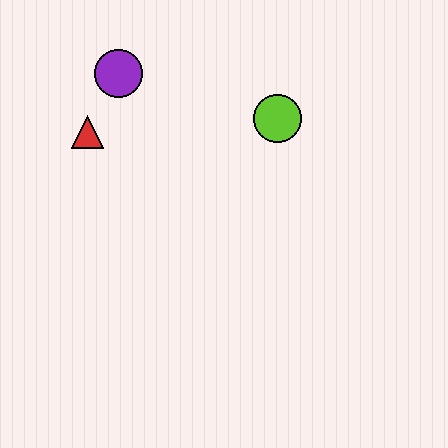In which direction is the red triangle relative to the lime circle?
The red triangle is to the left of the lime circle.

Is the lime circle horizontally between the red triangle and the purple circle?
No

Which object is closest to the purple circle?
The red triangle is closest to the purple circle.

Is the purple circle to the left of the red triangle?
No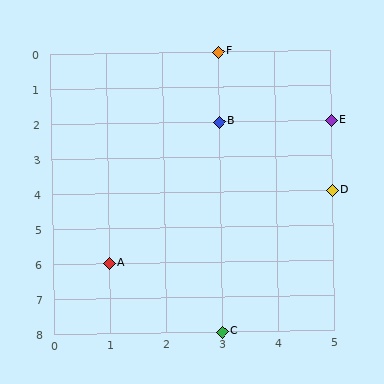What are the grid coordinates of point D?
Point D is at grid coordinates (5, 4).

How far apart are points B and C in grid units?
Points B and C are 6 rows apart.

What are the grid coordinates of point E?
Point E is at grid coordinates (5, 2).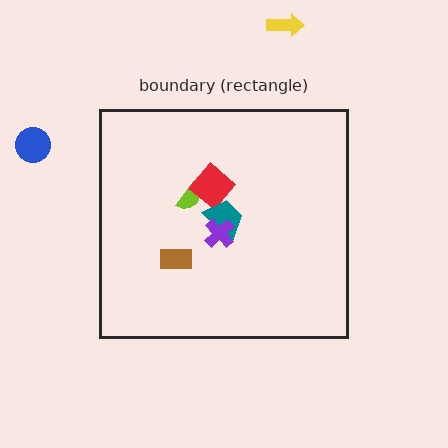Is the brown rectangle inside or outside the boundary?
Inside.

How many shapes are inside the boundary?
5 inside, 2 outside.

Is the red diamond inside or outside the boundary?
Inside.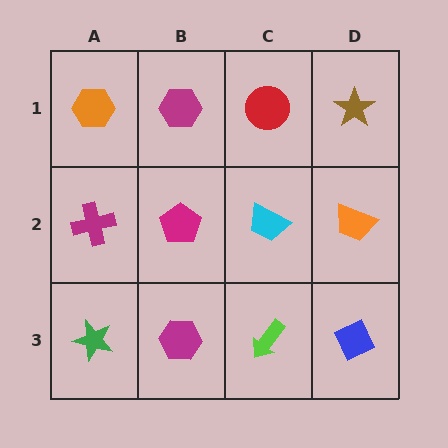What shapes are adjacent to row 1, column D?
An orange trapezoid (row 2, column D), a red circle (row 1, column C).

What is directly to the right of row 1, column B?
A red circle.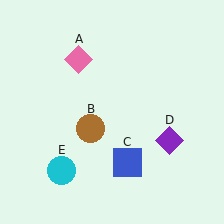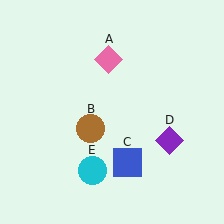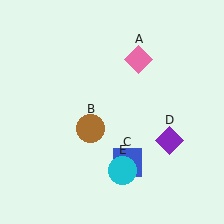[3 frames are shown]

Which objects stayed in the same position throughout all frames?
Brown circle (object B) and blue square (object C) and purple diamond (object D) remained stationary.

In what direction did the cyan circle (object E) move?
The cyan circle (object E) moved right.